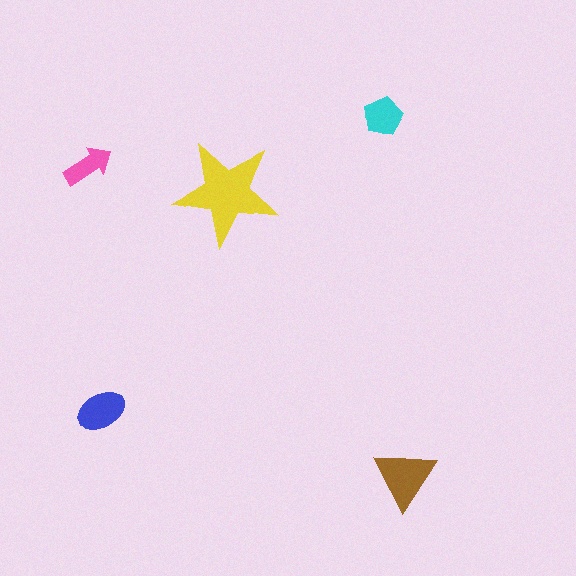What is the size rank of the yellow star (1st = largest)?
1st.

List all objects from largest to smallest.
The yellow star, the brown triangle, the blue ellipse, the cyan pentagon, the pink arrow.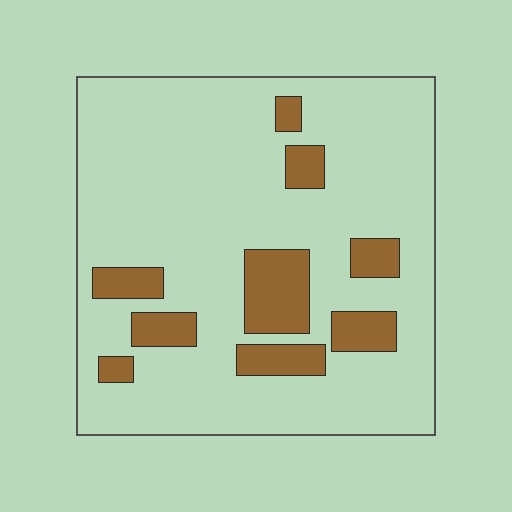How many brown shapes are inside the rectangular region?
9.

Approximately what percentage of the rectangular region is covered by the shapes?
Approximately 15%.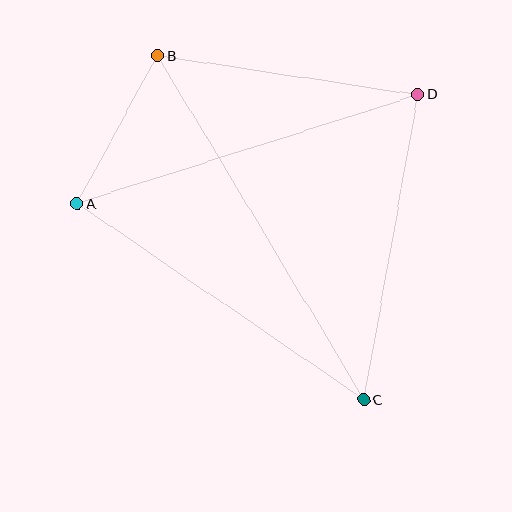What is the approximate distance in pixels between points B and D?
The distance between B and D is approximately 263 pixels.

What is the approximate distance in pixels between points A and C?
The distance between A and C is approximately 347 pixels.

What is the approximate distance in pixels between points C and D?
The distance between C and D is approximately 310 pixels.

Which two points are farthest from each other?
Points B and C are farthest from each other.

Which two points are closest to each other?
Points A and B are closest to each other.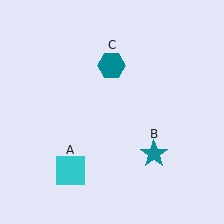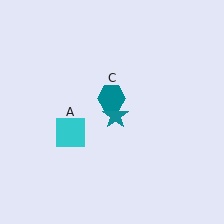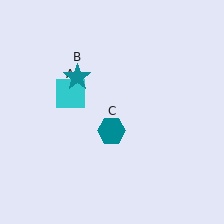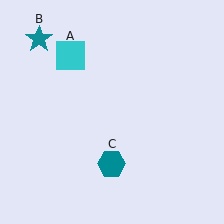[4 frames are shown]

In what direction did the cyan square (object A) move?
The cyan square (object A) moved up.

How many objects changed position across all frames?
3 objects changed position: cyan square (object A), teal star (object B), teal hexagon (object C).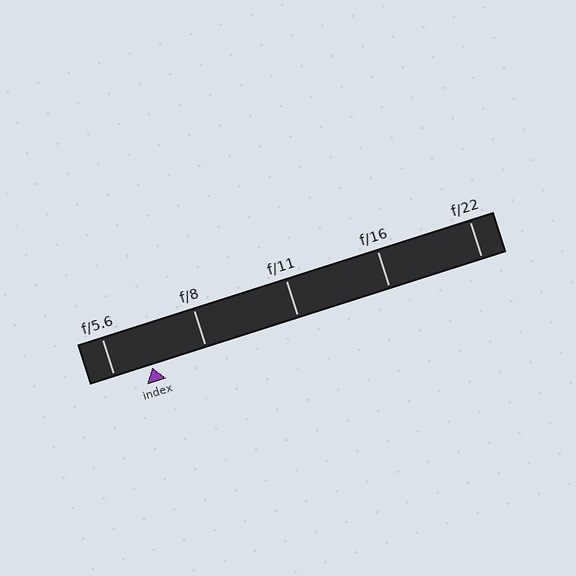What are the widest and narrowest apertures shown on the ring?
The widest aperture shown is f/5.6 and the narrowest is f/22.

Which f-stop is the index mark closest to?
The index mark is closest to f/5.6.